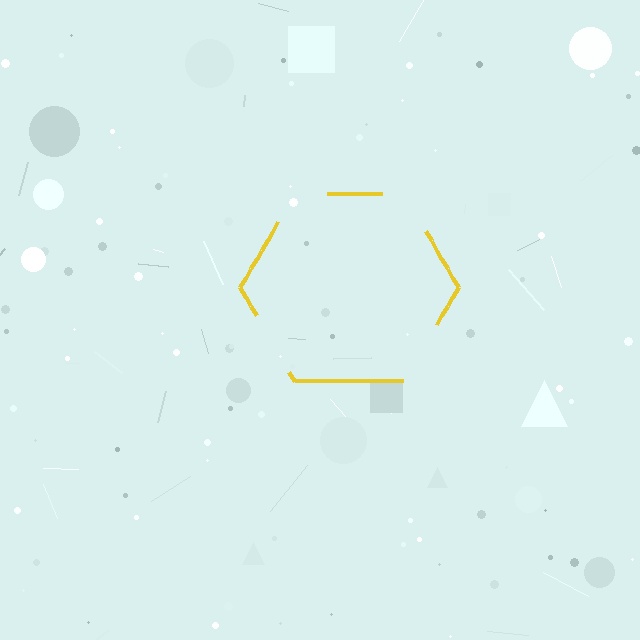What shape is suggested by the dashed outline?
The dashed outline suggests a hexagon.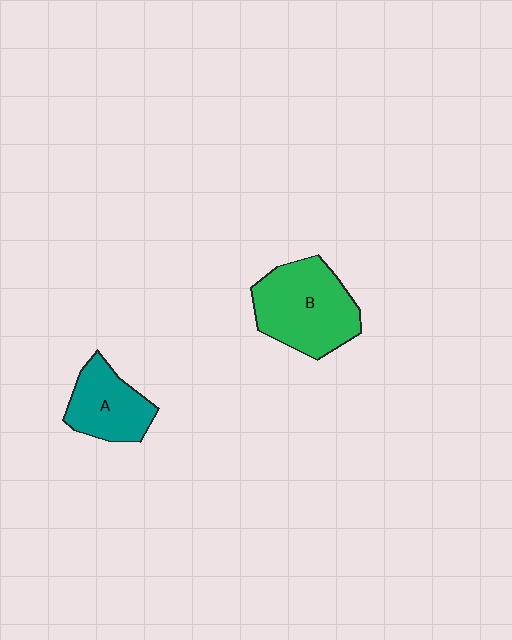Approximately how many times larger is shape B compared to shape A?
Approximately 1.5 times.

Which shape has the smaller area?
Shape A (teal).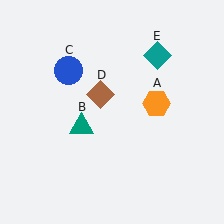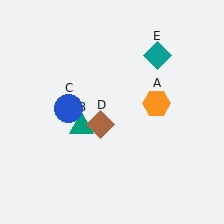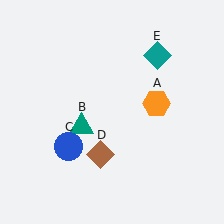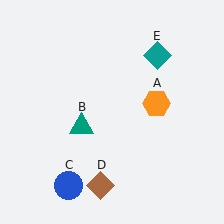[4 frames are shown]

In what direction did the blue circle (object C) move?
The blue circle (object C) moved down.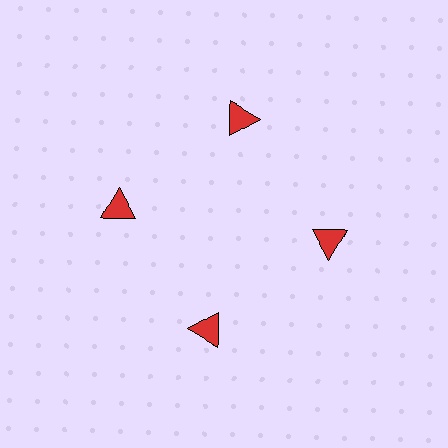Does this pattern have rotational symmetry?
Yes, this pattern has 4-fold rotational symmetry. It looks the same after rotating 90 degrees around the center.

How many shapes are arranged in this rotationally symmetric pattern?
There are 4 shapes, arranged in 4 groups of 1.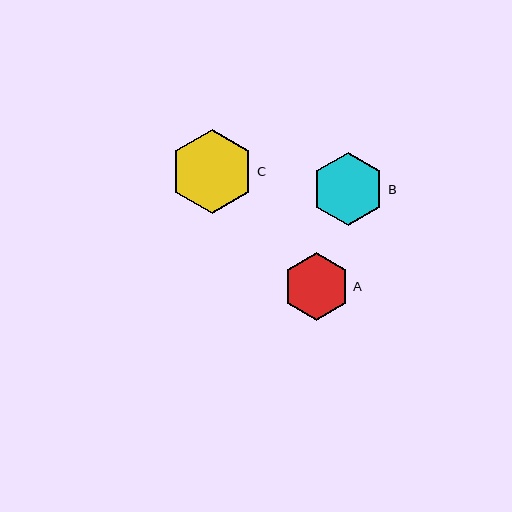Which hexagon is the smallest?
Hexagon A is the smallest with a size of approximately 67 pixels.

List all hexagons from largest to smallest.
From largest to smallest: C, B, A.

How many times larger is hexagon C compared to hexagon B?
Hexagon C is approximately 1.1 times the size of hexagon B.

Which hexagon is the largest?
Hexagon C is the largest with a size of approximately 83 pixels.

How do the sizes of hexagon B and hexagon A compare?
Hexagon B and hexagon A are approximately the same size.